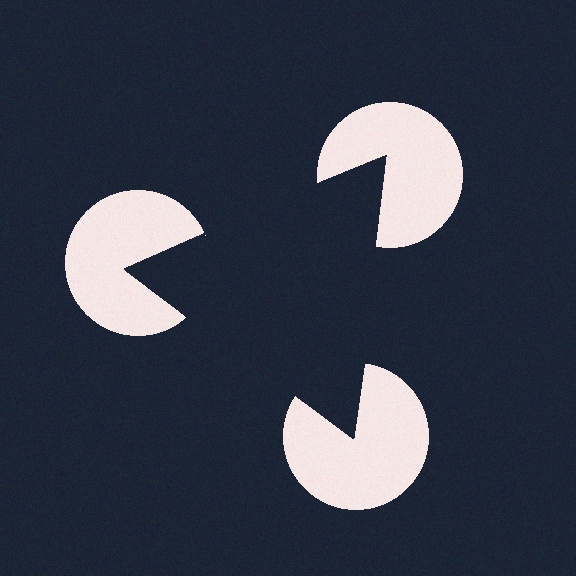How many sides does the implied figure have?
3 sides.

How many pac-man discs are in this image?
There are 3 — one at each vertex of the illusory triangle.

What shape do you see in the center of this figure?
An illusory triangle — its edges are inferred from the aligned wedge cuts in the pac-man discs, not physically drawn.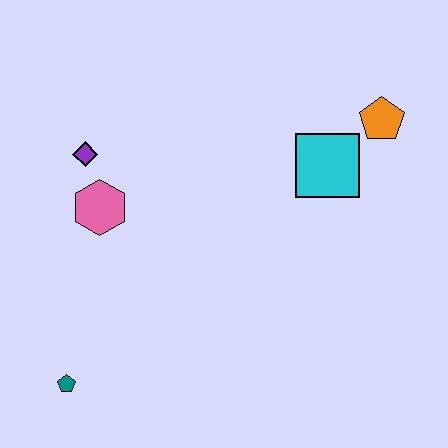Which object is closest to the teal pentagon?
The pink hexagon is closest to the teal pentagon.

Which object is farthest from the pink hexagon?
The orange pentagon is farthest from the pink hexagon.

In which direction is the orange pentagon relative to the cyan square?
The orange pentagon is to the right of the cyan square.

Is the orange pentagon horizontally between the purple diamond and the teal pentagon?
No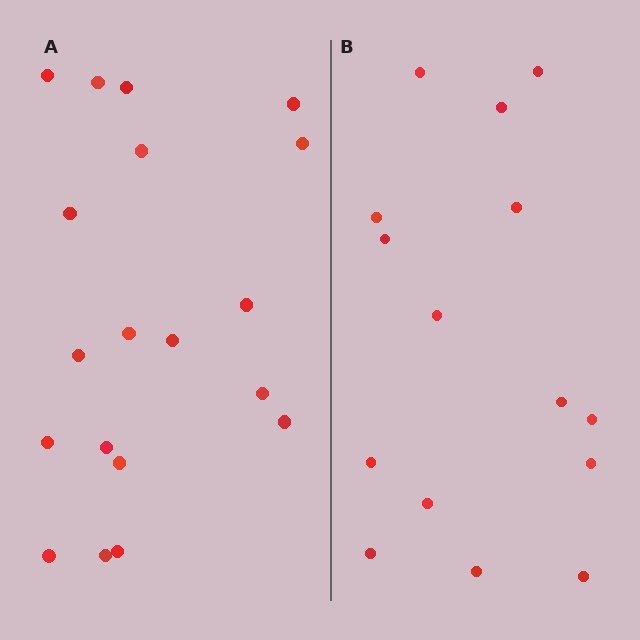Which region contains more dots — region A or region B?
Region A (the left region) has more dots.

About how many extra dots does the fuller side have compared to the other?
Region A has about 4 more dots than region B.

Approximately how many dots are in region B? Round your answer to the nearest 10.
About 20 dots. (The exact count is 15, which rounds to 20.)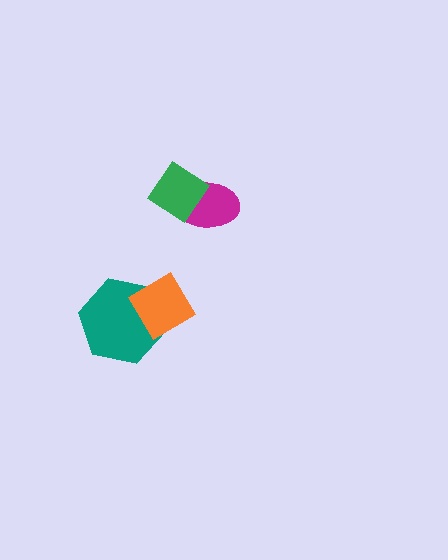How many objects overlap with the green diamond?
1 object overlaps with the green diamond.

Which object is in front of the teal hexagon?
The orange diamond is in front of the teal hexagon.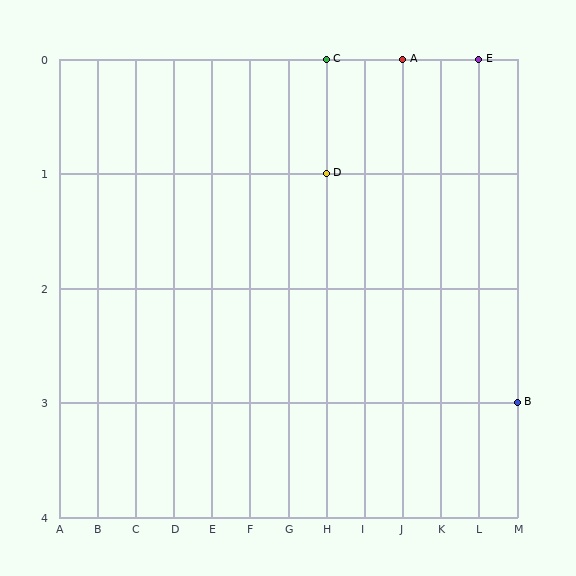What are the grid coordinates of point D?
Point D is at grid coordinates (H, 1).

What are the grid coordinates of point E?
Point E is at grid coordinates (L, 0).